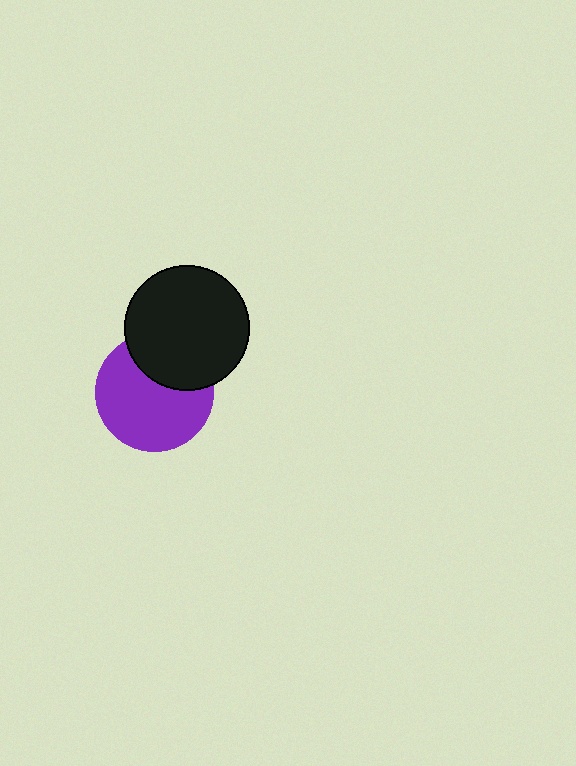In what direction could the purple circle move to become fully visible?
The purple circle could move down. That would shift it out from behind the black circle entirely.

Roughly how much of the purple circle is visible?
Most of it is visible (roughly 69%).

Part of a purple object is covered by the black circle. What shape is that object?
It is a circle.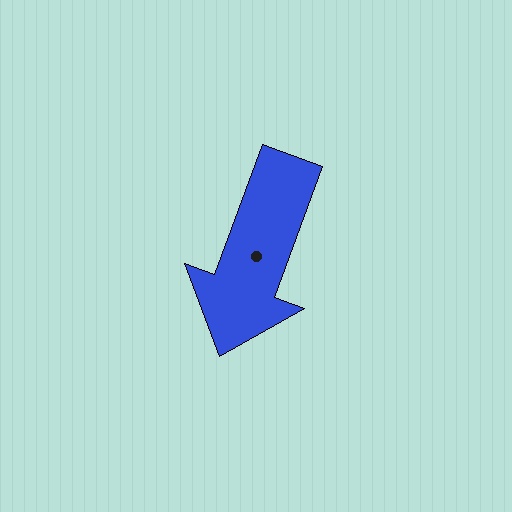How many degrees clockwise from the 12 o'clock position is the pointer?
Approximately 200 degrees.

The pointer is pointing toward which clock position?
Roughly 7 o'clock.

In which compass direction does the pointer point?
South.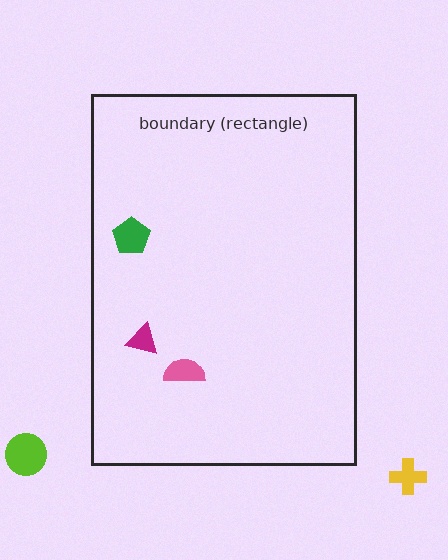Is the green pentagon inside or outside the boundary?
Inside.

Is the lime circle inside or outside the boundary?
Outside.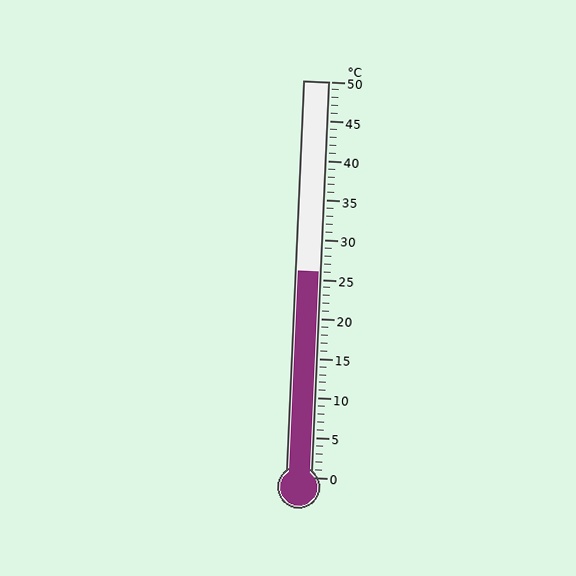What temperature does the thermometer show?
The thermometer shows approximately 26°C.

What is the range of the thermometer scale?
The thermometer scale ranges from 0°C to 50°C.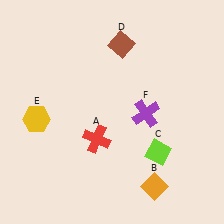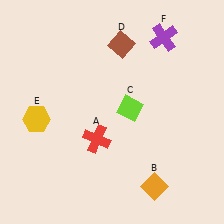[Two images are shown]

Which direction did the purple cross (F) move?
The purple cross (F) moved up.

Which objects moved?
The objects that moved are: the lime diamond (C), the purple cross (F).